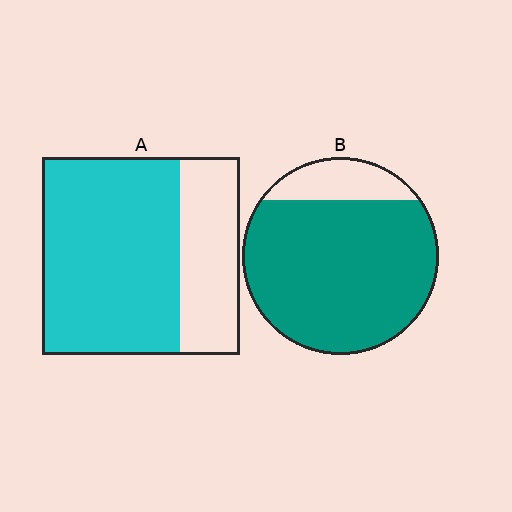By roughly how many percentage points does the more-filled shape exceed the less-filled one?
By roughly 15 percentage points (B over A).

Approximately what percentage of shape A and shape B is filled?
A is approximately 70% and B is approximately 85%.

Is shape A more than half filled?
Yes.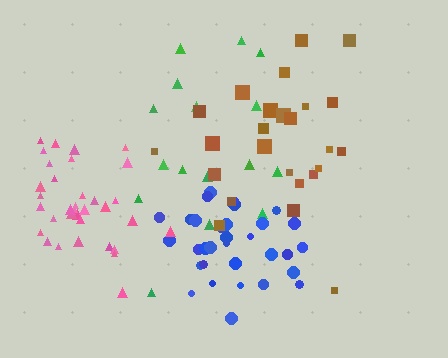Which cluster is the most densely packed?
Blue.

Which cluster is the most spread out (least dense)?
Green.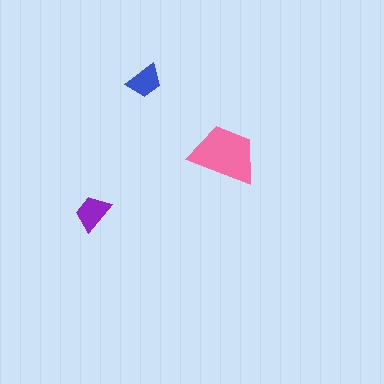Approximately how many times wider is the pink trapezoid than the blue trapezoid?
About 2 times wider.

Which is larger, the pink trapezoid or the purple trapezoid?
The pink one.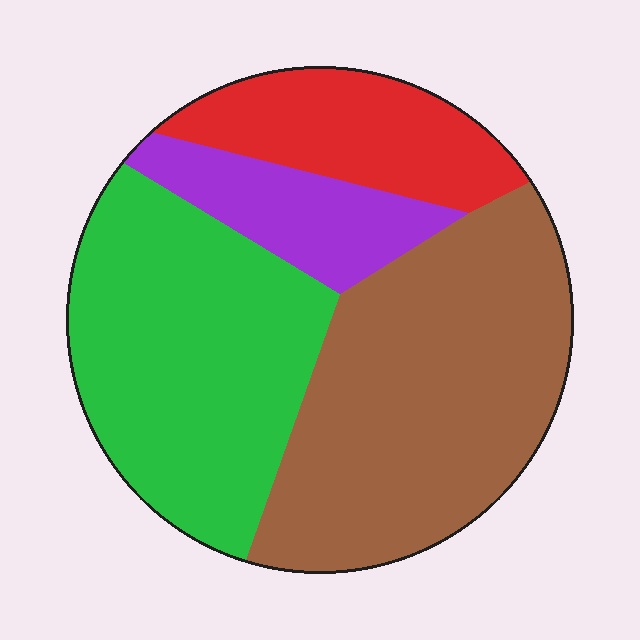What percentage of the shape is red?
Red covers roughly 15% of the shape.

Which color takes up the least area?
Purple, at roughly 10%.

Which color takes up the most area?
Brown, at roughly 40%.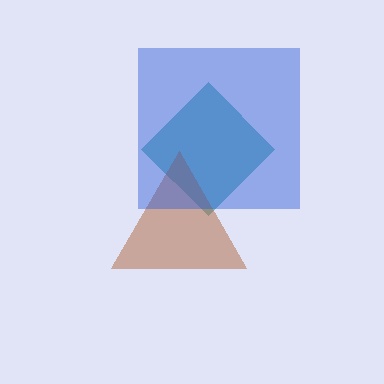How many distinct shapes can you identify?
There are 3 distinct shapes: a teal diamond, a brown triangle, a blue square.